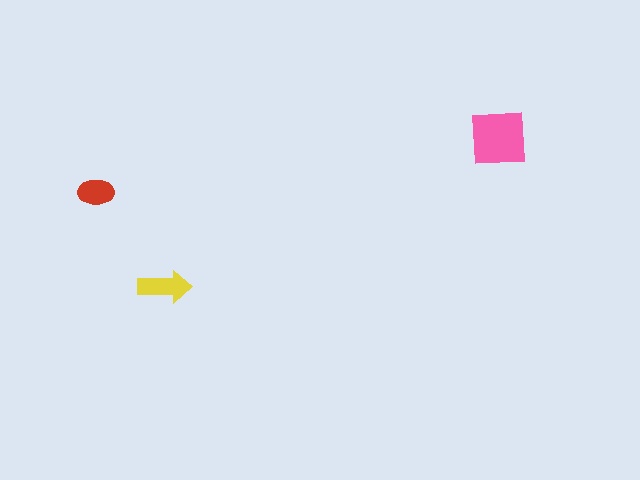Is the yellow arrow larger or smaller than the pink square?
Smaller.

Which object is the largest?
The pink square.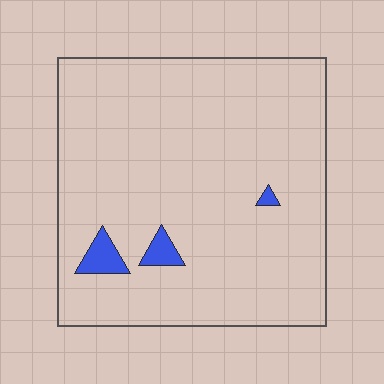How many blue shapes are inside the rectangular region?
3.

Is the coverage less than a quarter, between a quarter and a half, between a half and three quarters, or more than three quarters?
Less than a quarter.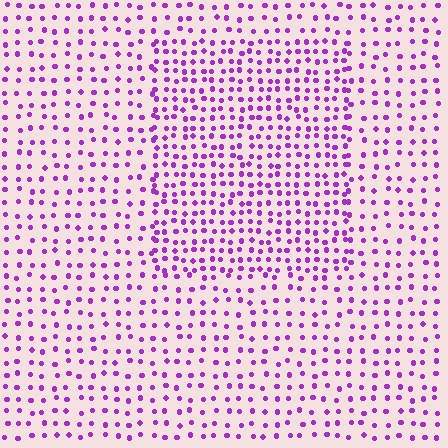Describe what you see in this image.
The image contains small purple elements arranged at two different densities. A rectangle-shaped region is visible where the elements are more densely packed than the surrounding area.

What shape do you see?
I see a rectangle.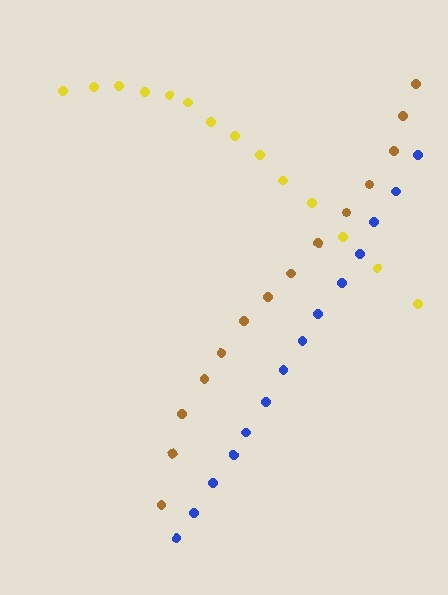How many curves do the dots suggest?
There are 3 distinct paths.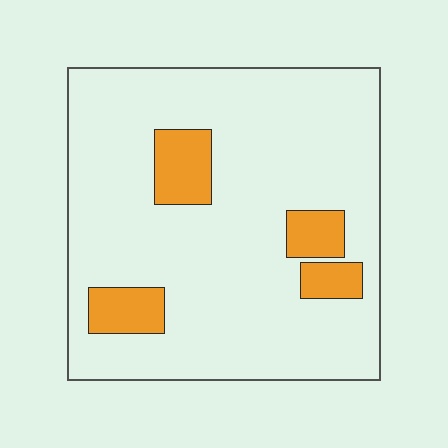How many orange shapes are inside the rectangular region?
4.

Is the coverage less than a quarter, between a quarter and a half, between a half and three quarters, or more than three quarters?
Less than a quarter.